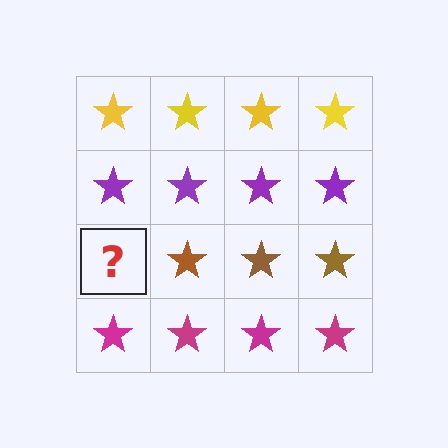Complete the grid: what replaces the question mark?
The question mark should be replaced with a brown star.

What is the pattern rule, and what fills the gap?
The rule is that each row has a consistent color. The gap should be filled with a brown star.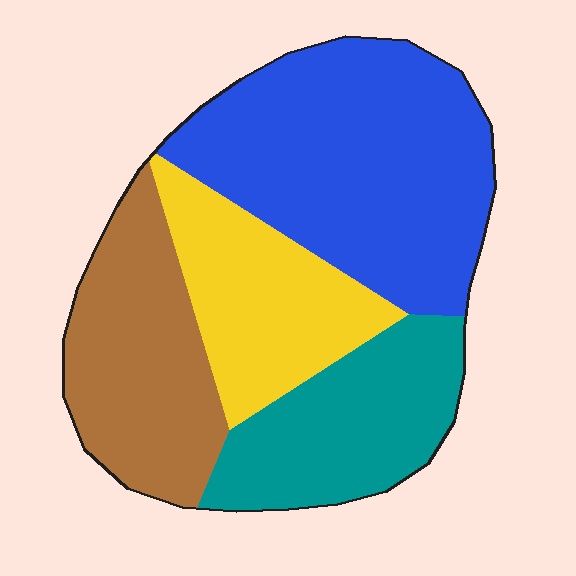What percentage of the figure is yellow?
Yellow takes up less than a quarter of the figure.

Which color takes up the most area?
Blue, at roughly 40%.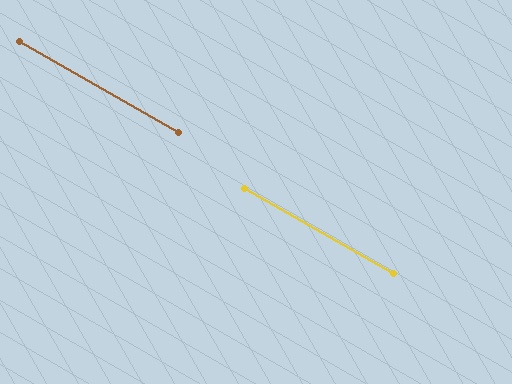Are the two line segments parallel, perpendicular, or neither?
Parallel — their directions differ by only 0.1°.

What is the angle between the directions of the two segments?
Approximately 0 degrees.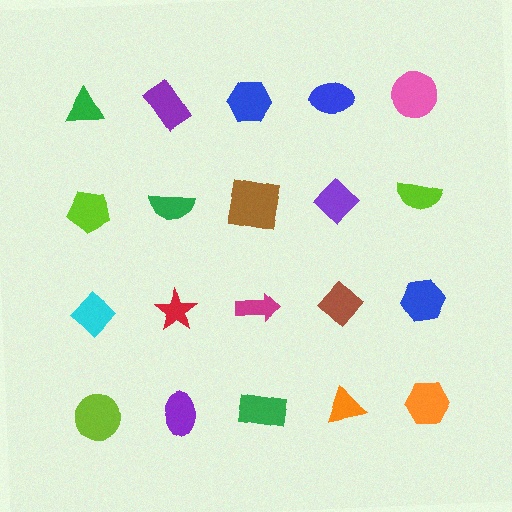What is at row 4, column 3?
A green rectangle.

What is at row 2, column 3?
A brown square.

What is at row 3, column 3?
A magenta arrow.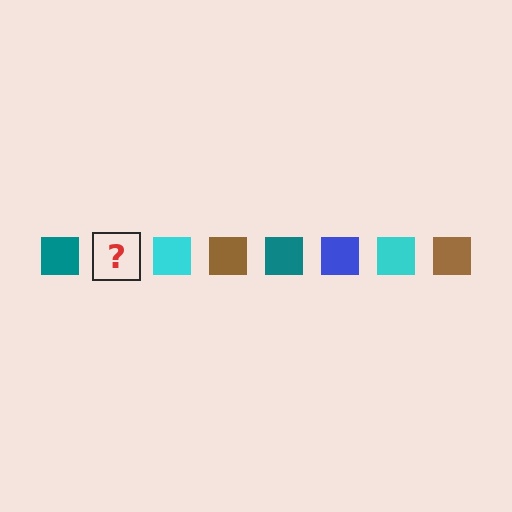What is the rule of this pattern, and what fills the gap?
The rule is that the pattern cycles through teal, blue, cyan, brown squares. The gap should be filled with a blue square.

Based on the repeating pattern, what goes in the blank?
The blank should be a blue square.